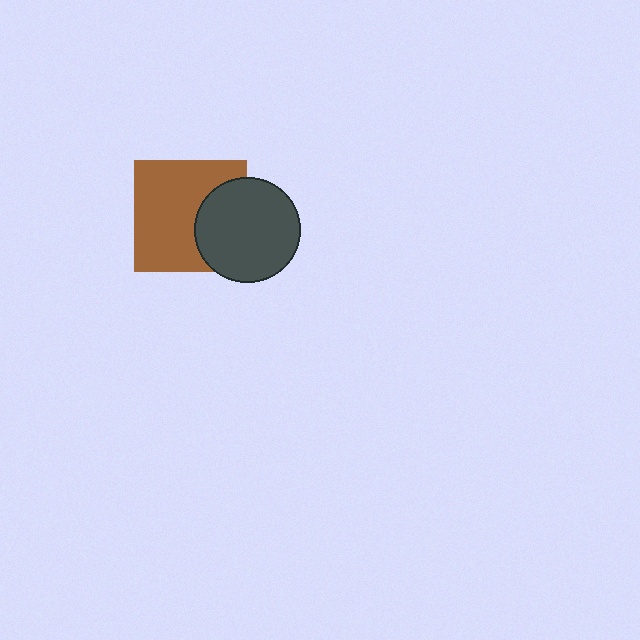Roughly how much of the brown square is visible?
Most of it is visible (roughly 67%).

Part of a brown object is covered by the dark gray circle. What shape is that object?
It is a square.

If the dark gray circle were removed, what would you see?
You would see the complete brown square.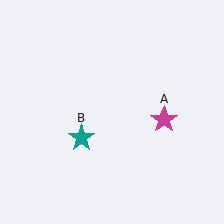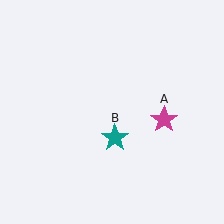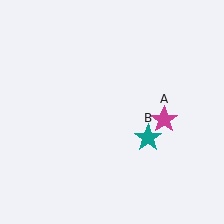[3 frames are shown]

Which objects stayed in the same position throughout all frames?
Magenta star (object A) remained stationary.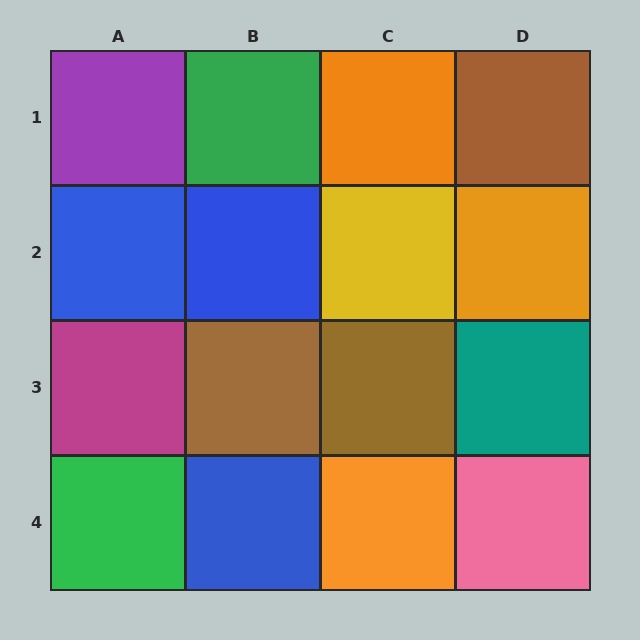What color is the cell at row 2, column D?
Orange.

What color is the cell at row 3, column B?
Brown.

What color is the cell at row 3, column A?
Magenta.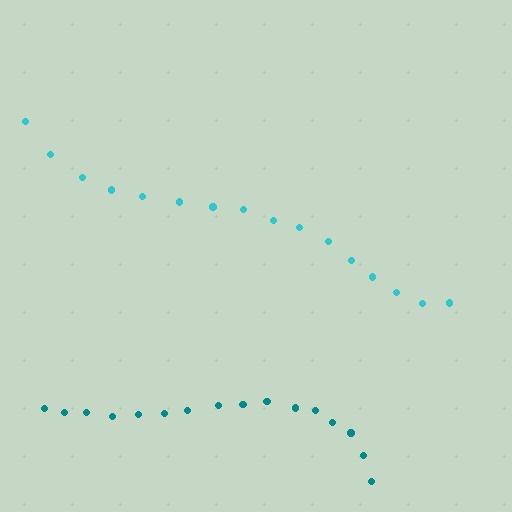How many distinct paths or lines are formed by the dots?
There are 2 distinct paths.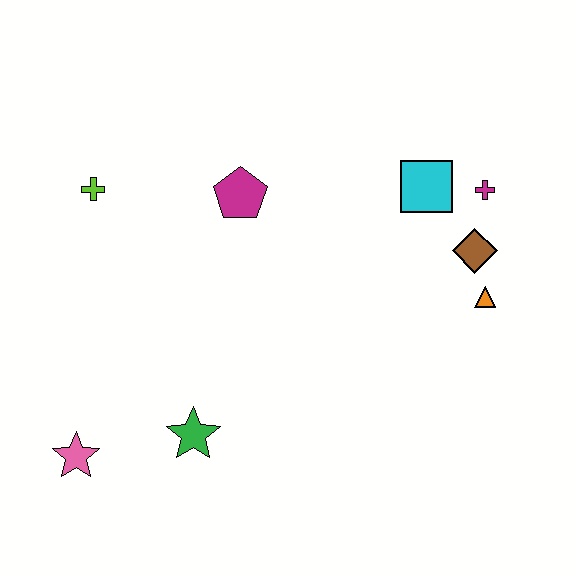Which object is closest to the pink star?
The green star is closest to the pink star.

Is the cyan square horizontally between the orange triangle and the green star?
Yes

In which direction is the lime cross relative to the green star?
The lime cross is above the green star.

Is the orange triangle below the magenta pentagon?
Yes